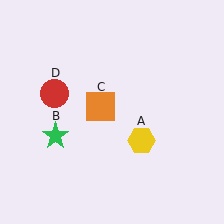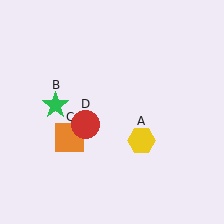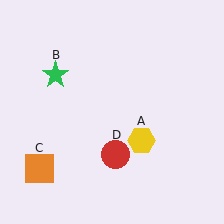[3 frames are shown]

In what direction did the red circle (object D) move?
The red circle (object D) moved down and to the right.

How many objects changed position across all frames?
3 objects changed position: green star (object B), orange square (object C), red circle (object D).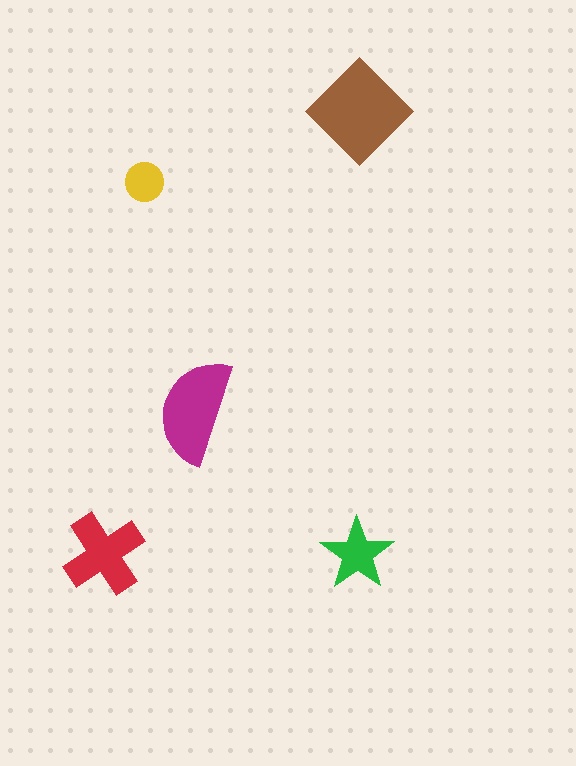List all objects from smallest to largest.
The yellow circle, the green star, the red cross, the magenta semicircle, the brown diamond.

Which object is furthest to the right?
The brown diamond is rightmost.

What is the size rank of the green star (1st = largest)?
4th.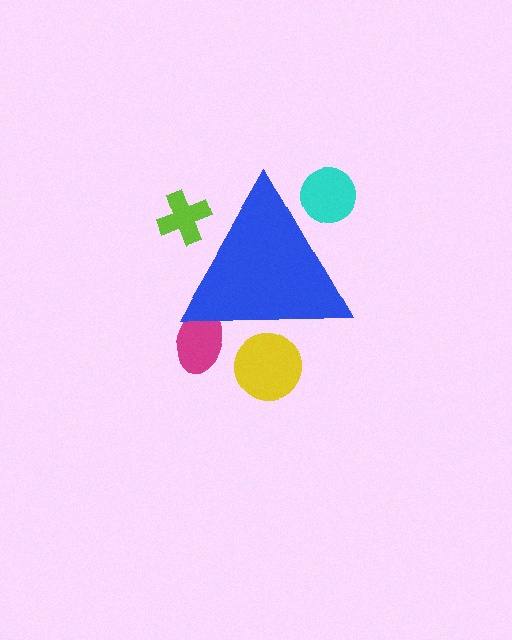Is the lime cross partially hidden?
Yes, the lime cross is partially hidden behind the blue triangle.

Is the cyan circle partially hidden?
Yes, the cyan circle is partially hidden behind the blue triangle.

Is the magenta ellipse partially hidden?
Yes, the magenta ellipse is partially hidden behind the blue triangle.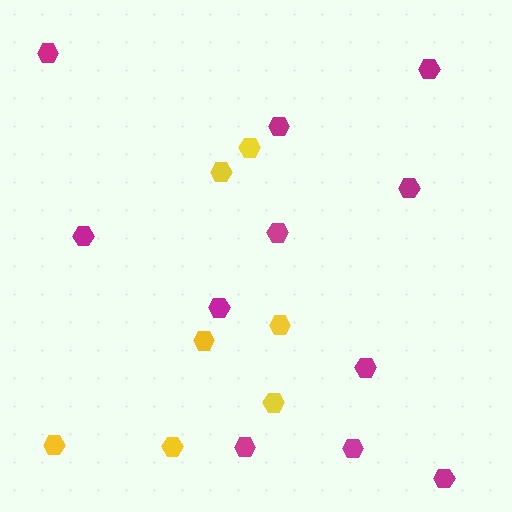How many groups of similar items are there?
There are 2 groups: one group of magenta hexagons (11) and one group of yellow hexagons (7).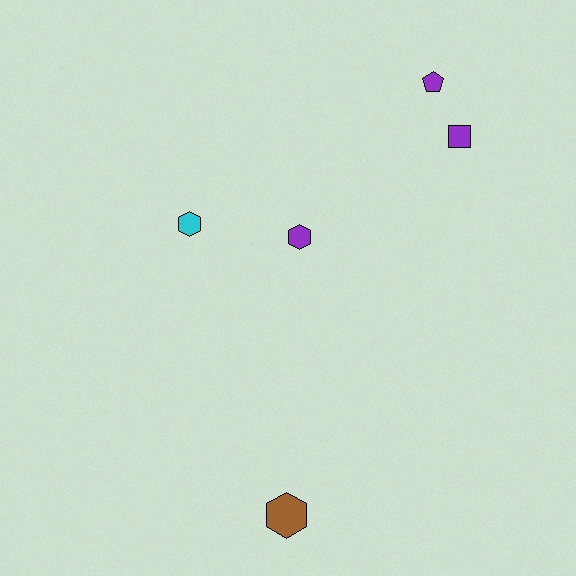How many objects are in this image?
There are 5 objects.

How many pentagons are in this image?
There is 1 pentagon.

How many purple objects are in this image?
There are 3 purple objects.